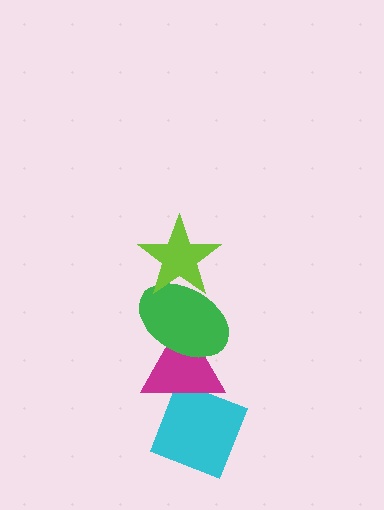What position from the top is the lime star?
The lime star is 1st from the top.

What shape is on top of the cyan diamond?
The magenta triangle is on top of the cyan diamond.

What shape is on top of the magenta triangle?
The green ellipse is on top of the magenta triangle.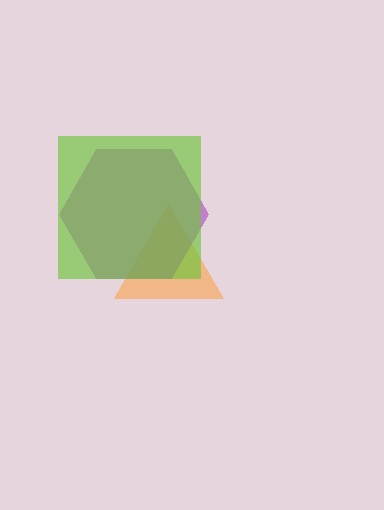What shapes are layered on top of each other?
The layered shapes are: an orange triangle, a purple hexagon, a lime square.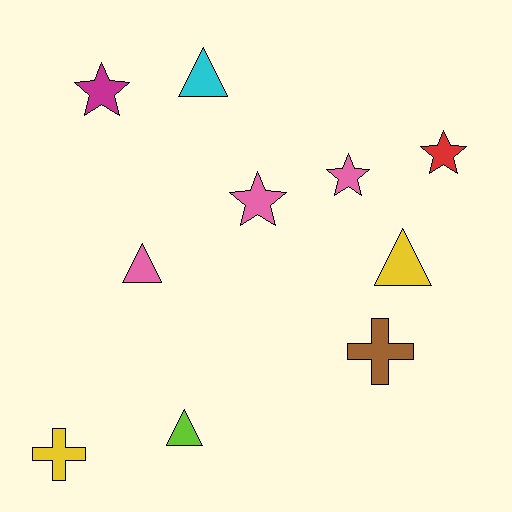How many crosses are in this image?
There are 2 crosses.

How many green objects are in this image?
There are no green objects.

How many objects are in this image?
There are 10 objects.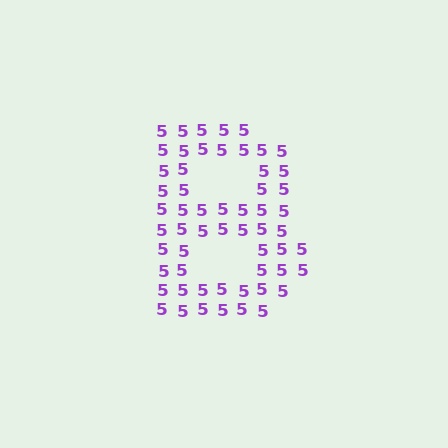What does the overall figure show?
The overall figure shows the letter B.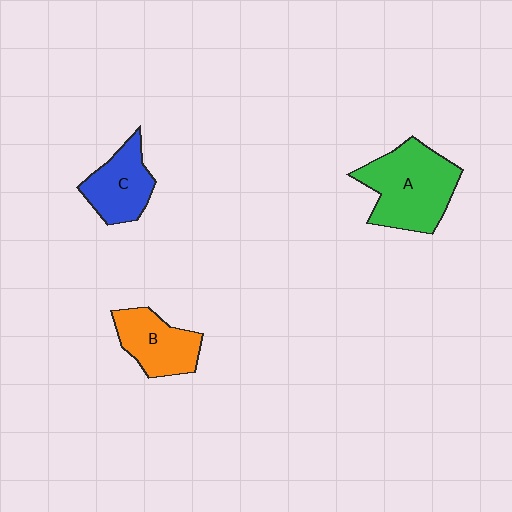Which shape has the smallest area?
Shape C (blue).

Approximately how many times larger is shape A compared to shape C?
Approximately 1.6 times.